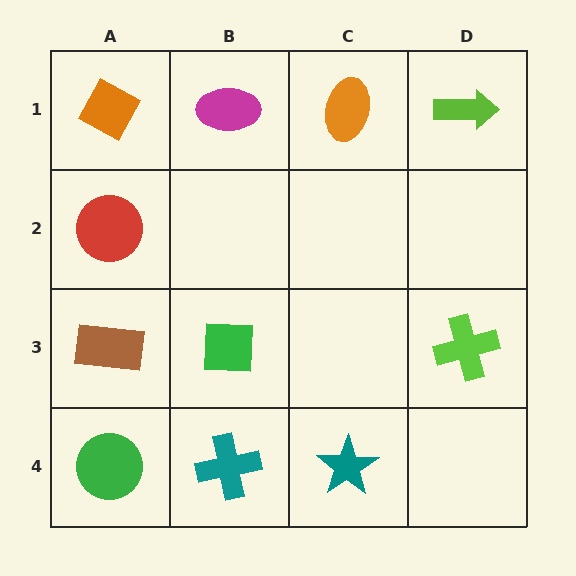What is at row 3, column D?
A lime cross.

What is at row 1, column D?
A lime arrow.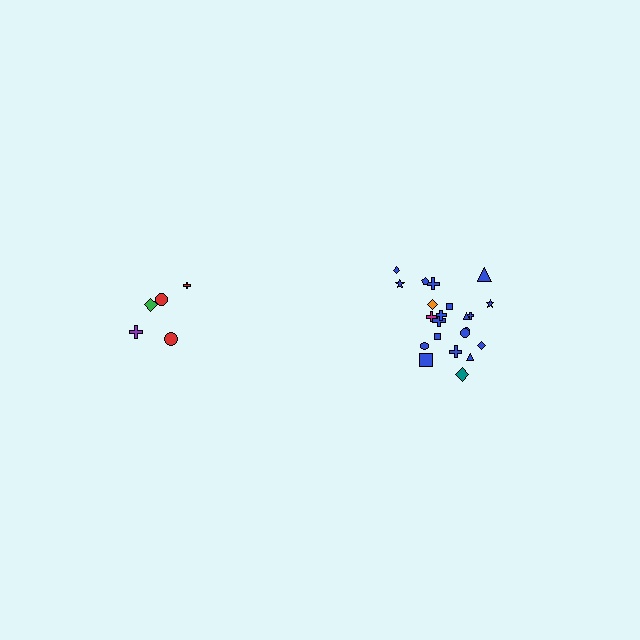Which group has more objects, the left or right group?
The right group.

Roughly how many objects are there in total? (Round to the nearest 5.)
Roughly 25 objects in total.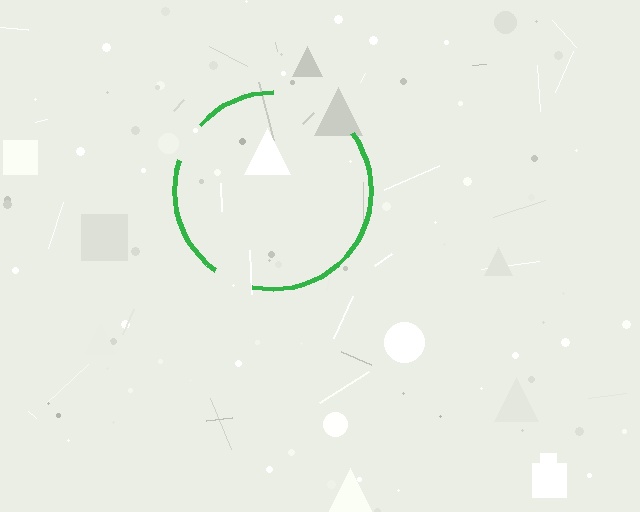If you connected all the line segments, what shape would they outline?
They would outline a circle.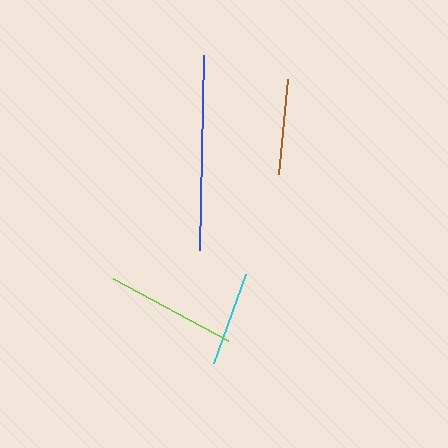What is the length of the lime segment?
The lime segment is approximately 131 pixels long.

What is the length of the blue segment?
The blue segment is approximately 196 pixels long.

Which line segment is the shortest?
The cyan line is the shortest at approximately 95 pixels.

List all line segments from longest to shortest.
From longest to shortest: blue, lime, brown, cyan.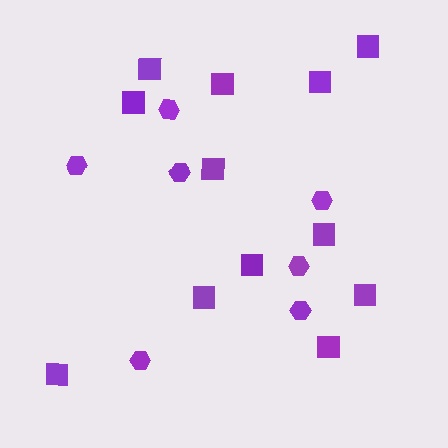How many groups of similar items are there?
There are 2 groups: one group of hexagons (7) and one group of squares (12).